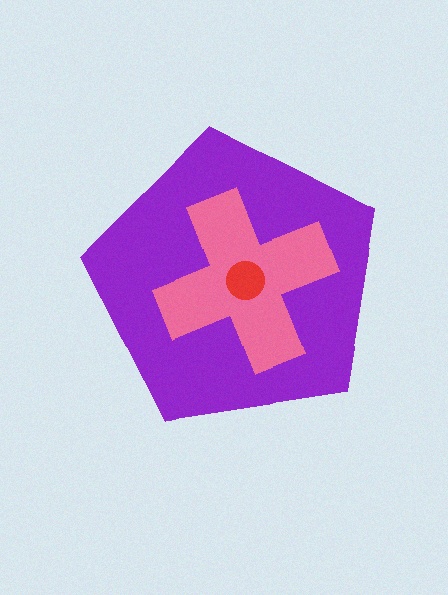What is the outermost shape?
The purple pentagon.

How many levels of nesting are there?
3.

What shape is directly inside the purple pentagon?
The pink cross.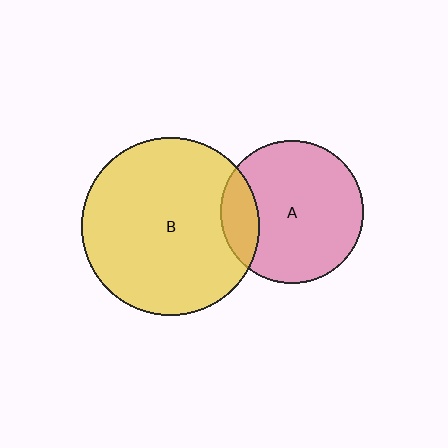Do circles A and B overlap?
Yes.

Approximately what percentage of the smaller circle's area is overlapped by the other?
Approximately 15%.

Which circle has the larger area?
Circle B (yellow).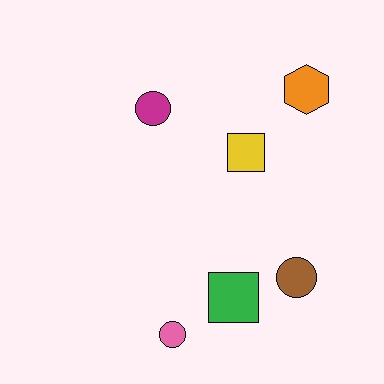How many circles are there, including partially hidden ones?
There are 3 circles.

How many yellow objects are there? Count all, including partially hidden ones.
There is 1 yellow object.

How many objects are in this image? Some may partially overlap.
There are 6 objects.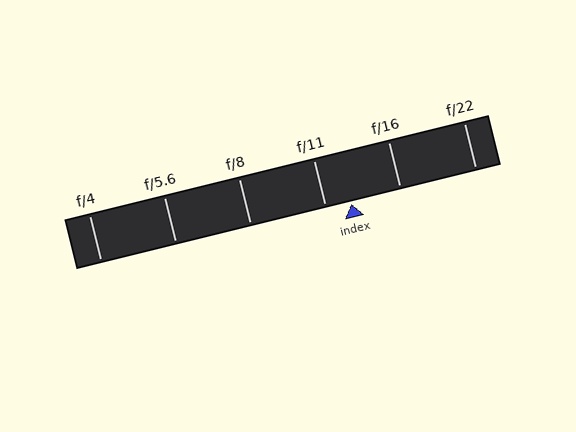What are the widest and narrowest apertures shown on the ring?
The widest aperture shown is f/4 and the narrowest is f/22.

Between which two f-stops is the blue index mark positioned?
The index mark is between f/11 and f/16.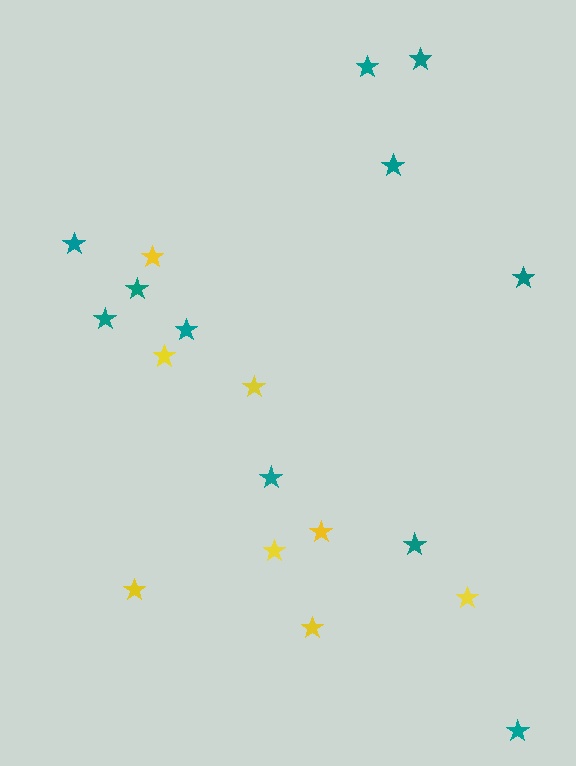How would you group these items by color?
There are 2 groups: one group of teal stars (11) and one group of yellow stars (8).